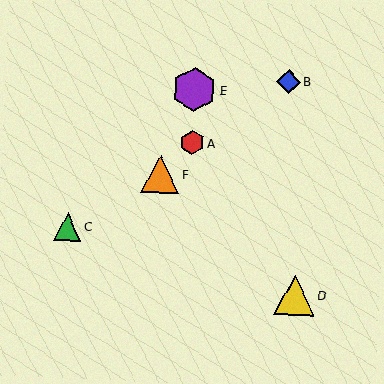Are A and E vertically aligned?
Yes, both are at x≈192.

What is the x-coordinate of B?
Object B is at x≈288.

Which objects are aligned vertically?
Objects A, E are aligned vertically.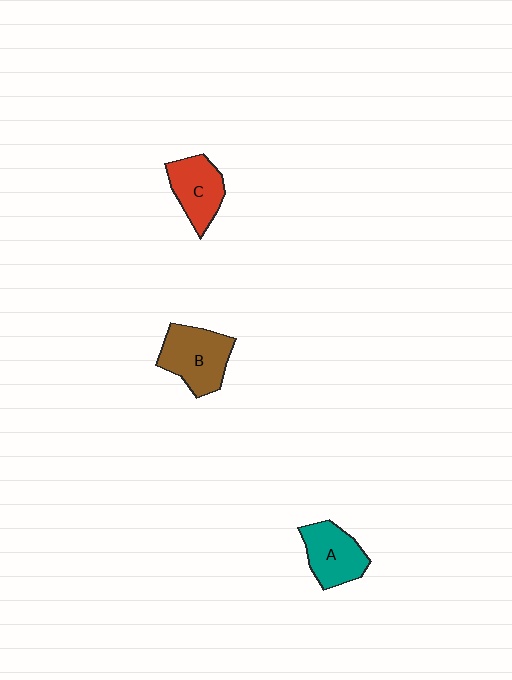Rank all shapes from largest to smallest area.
From largest to smallest: B (brown), A (teal), C (red).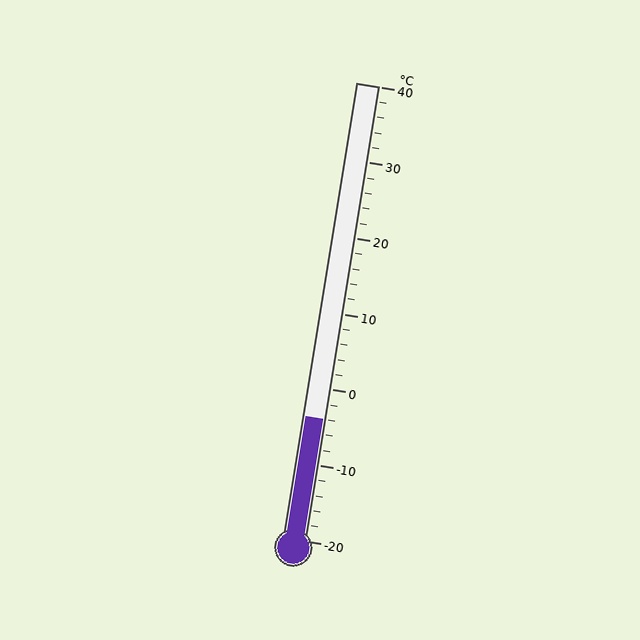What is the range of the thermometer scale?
The thermometer scale ranges from -20°C to 40°C.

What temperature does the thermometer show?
The thermometer shows approximately -4°C.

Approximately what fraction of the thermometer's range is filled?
The thermometer is filled to approximately 25% of its range.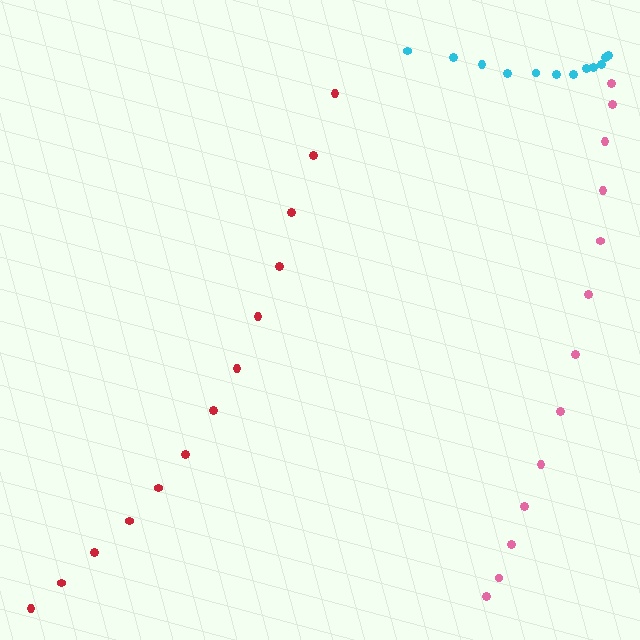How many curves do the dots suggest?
There are 3 distinct paths.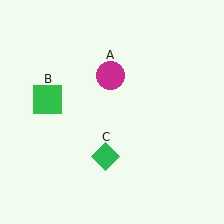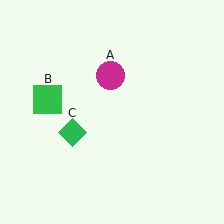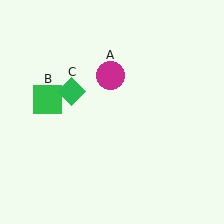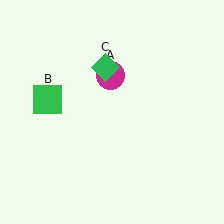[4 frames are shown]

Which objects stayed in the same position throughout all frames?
Magenta circle (object A) and green square (object B) remained stationary.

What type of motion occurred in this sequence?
The green diamond (object C) rotated clockwise around the center of the scene.